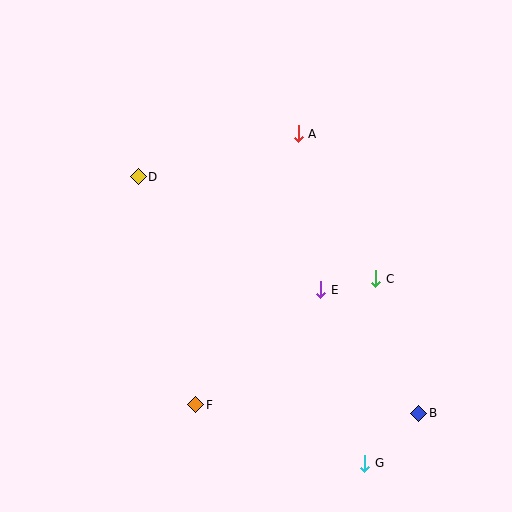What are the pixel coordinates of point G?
Point G is at (365, 463).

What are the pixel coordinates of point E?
Point E is at (321, 290).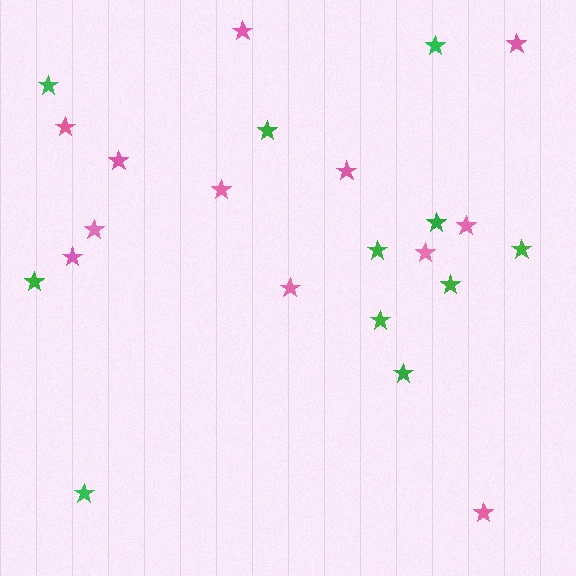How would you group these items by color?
There are 2 groups: one group of green stars (11) and one group of pink stars (12).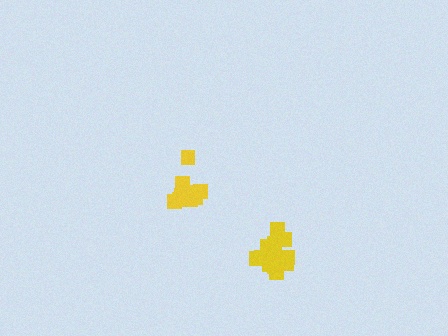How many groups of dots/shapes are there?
There are 2 groups.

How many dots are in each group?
Group 1: 16 dots, Group 2: 10 dots (26 total).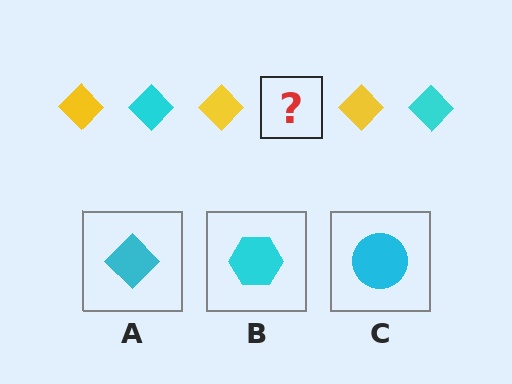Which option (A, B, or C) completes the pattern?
A.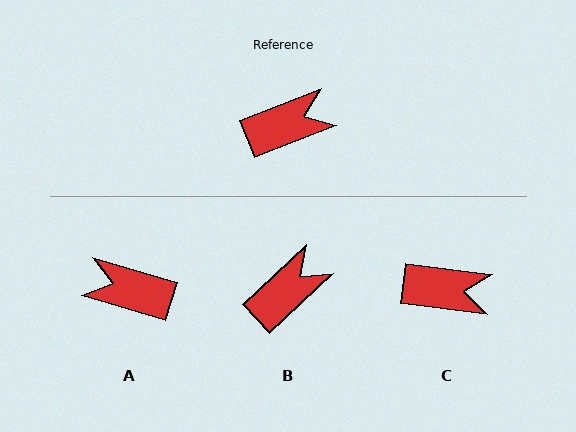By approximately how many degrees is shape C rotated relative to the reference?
Approximately 29 degrees clockwise.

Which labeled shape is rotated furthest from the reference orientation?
A, about 142 degrees away.